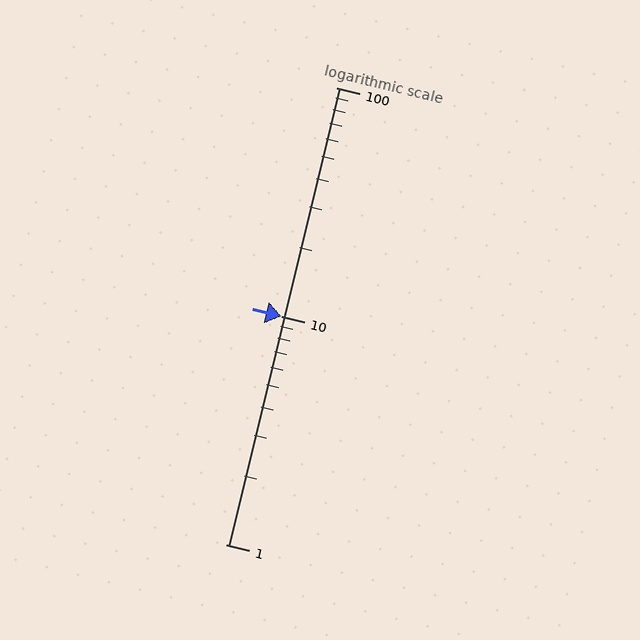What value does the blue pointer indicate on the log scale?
The pointer indicates approximately 10.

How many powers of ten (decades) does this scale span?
The scale spans 2 decades, from 1 to 100.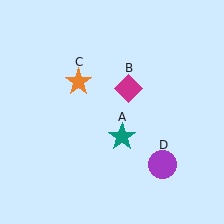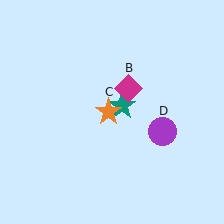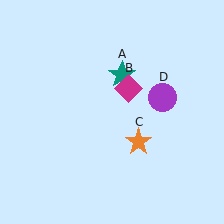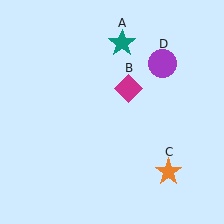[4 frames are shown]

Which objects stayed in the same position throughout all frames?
Magenta diamond (object B) remained stationary.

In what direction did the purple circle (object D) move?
The purple circle (object D) moved up.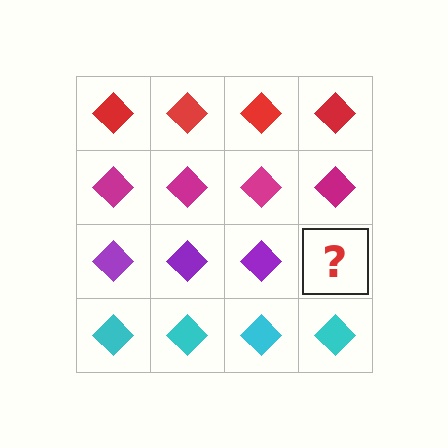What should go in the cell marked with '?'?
The missing cell should contain a purple diamond.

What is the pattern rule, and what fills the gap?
The rule is that each row has a consistent color. The gap should be filled with a purple diamond.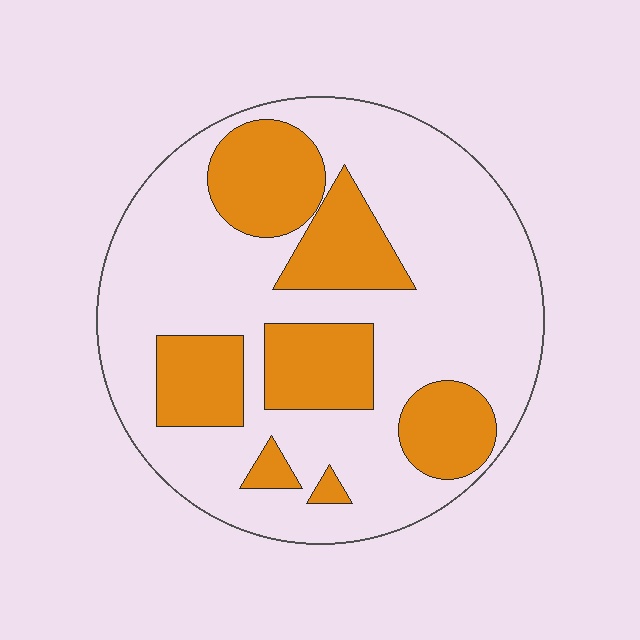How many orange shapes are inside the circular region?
7.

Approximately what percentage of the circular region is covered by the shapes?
Approximately 30%.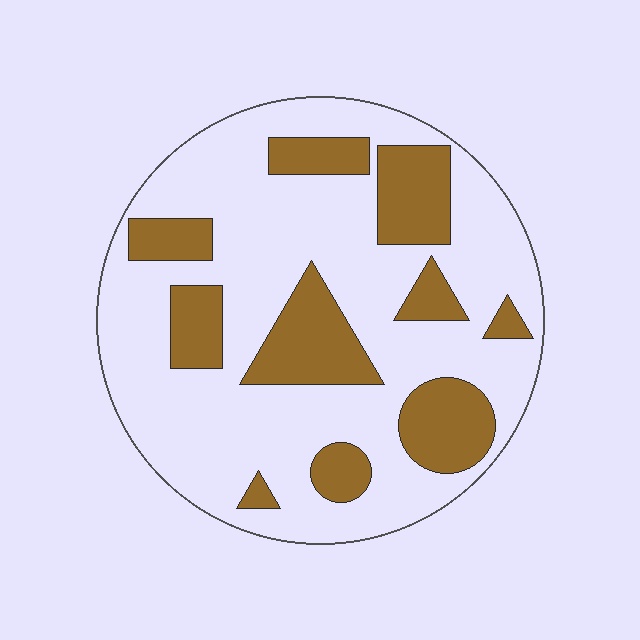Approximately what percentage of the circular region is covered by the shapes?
Approximately 30%.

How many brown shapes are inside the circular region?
10.